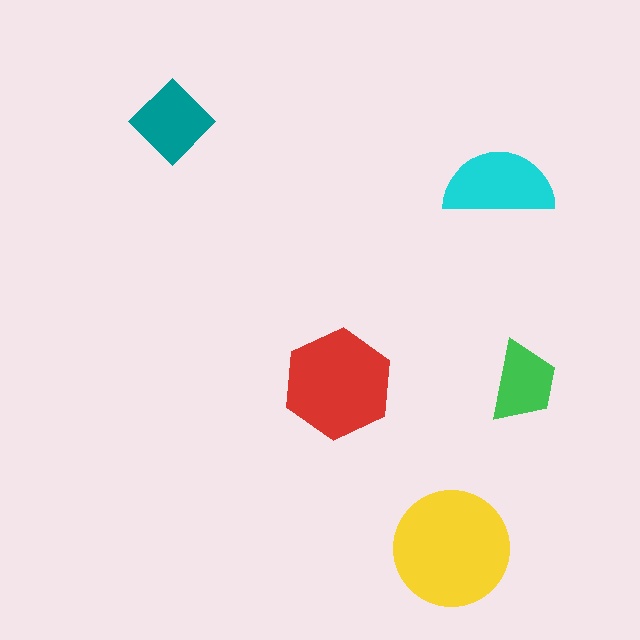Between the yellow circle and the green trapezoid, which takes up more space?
The yellow circle.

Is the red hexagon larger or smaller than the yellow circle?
Smaller.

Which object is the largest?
The yellow circle.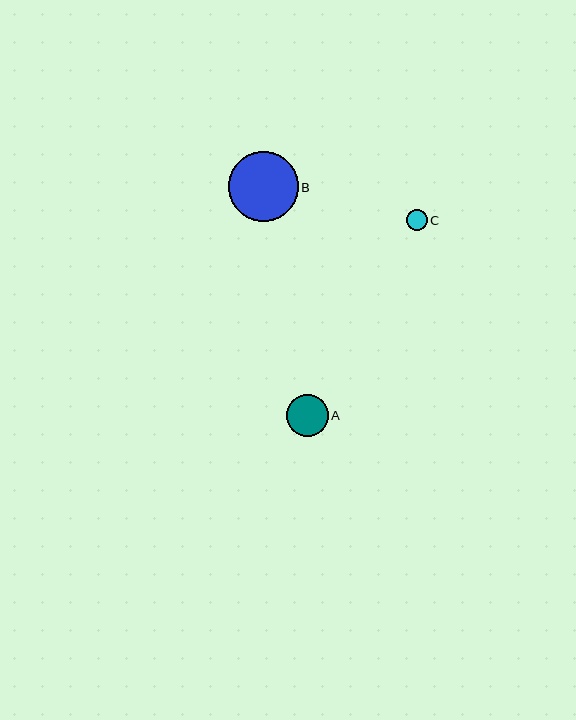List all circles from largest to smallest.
From largest to smallest: B, A, C.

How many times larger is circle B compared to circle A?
Circle B is approximately 1.7 times the size of circle A.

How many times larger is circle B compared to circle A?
Circle B is approximately 1.7 times the size of circle A.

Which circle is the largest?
Circle B is the largest with a size of approximately 70 pixels.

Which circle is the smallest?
Circle C is the smallest with a size of approximately 21 pixels.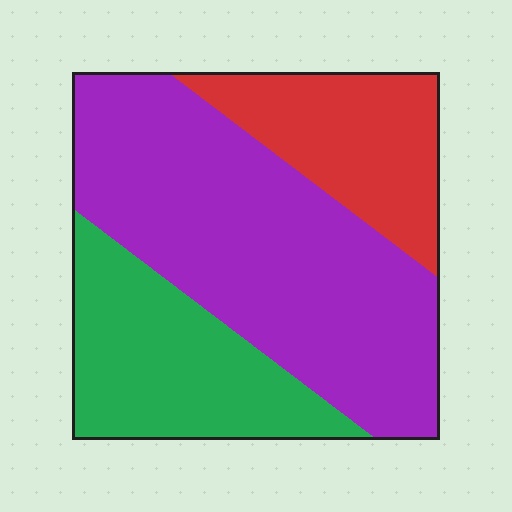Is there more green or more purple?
Purple.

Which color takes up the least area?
Red, at roughly 20%.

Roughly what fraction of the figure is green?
Green covers 26% of the figure.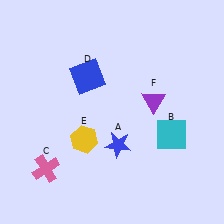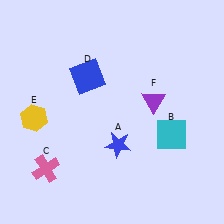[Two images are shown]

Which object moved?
The yellow hexagon (E) moved left.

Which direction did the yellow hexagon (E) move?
The yellow hexagon (E) moved left.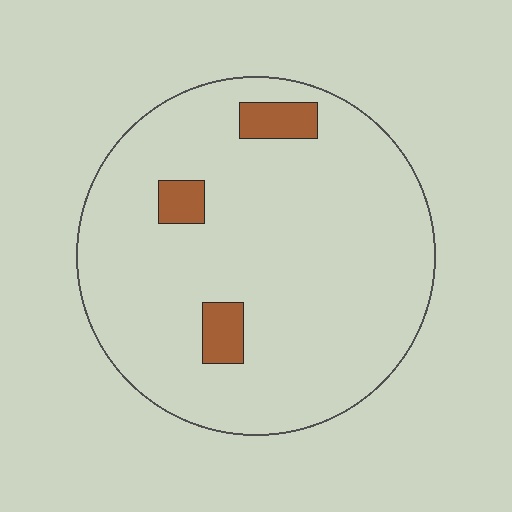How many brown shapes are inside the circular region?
3.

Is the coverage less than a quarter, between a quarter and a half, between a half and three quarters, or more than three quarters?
Less than a quarter.